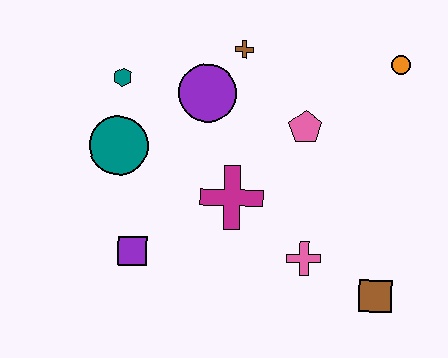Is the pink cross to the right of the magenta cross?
Yes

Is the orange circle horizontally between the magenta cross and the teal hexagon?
No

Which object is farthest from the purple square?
The orange circle is farthest from the purple square.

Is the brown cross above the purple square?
Yes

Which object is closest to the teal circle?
The teal hexagon is closest to the teal circle.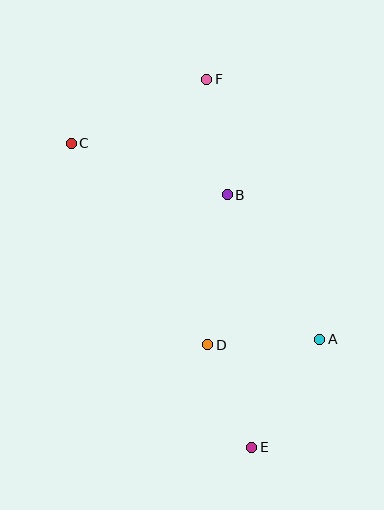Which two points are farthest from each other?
Points E and F are farthest from each other.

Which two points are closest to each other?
Points D and E are closest to each other.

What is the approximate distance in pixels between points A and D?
The distance between A and D is approximately 112 pixels.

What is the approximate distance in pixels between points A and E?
The distance between A and E is approximately 128 pixels.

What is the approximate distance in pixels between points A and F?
The distance between A and F is approximately 283 pixels.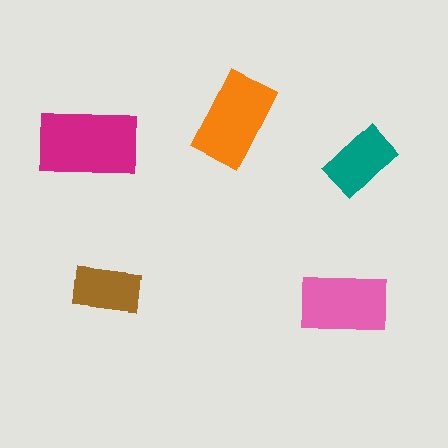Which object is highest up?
The orange rectangle is topmost.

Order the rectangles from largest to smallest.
the magenta one, the orange one, the pink one, the teal one, the brown one.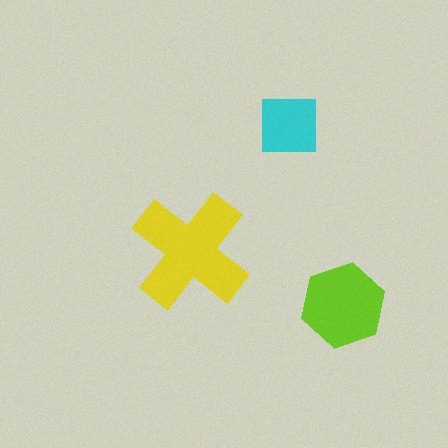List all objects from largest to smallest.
The yellow cross, the lime hexagon, the cyan square.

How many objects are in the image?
There are 3 objects in the image.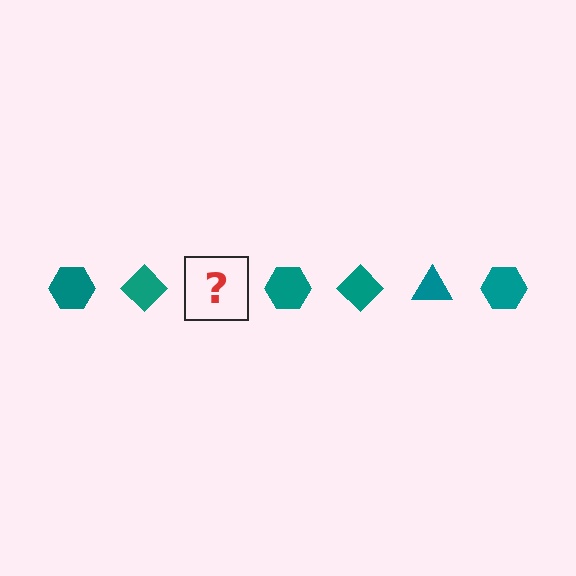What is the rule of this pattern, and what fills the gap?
The rule is that the pattern cycles through hexagon, diamond, triangle shapes in teal. The gap should be filled with a teal triangle.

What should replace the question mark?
The question mark should be replaced with a teal triangle.